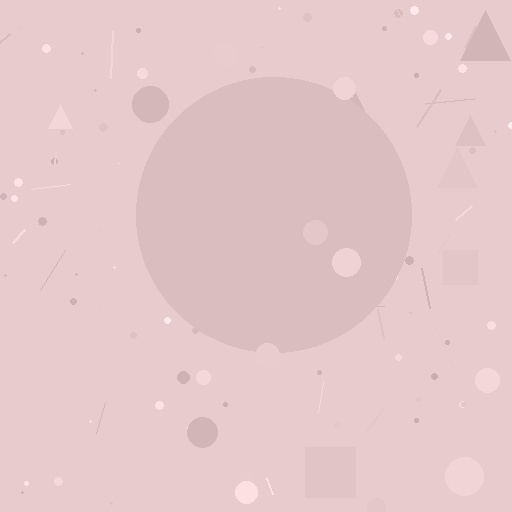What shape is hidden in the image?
A circle is hidden in the image.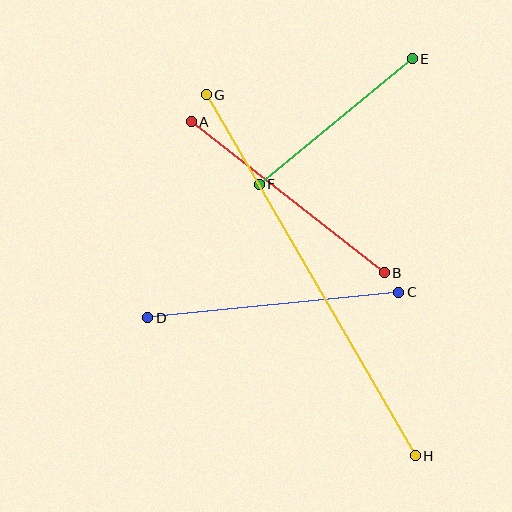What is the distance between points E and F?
The distance is approximately 198 pixels.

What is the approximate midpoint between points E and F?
The midpoint is at approximately (336, 121) pixels.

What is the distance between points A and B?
The distance is approximately 245 pixels.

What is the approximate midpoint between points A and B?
The midpoint is at approximately (288, 197) pixels.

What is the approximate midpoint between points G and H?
The midpoint is at approximately (311, 275) pixels.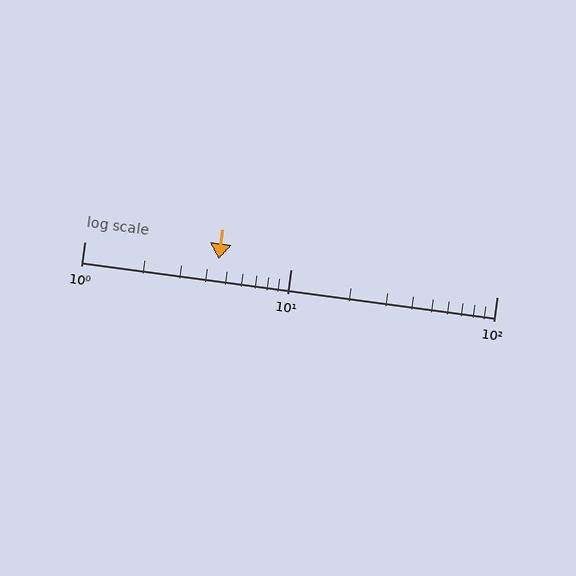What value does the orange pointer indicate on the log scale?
The pointer indicates approximately 4.5.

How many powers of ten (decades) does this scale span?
The scale spans 2 decades, from 1 to 100.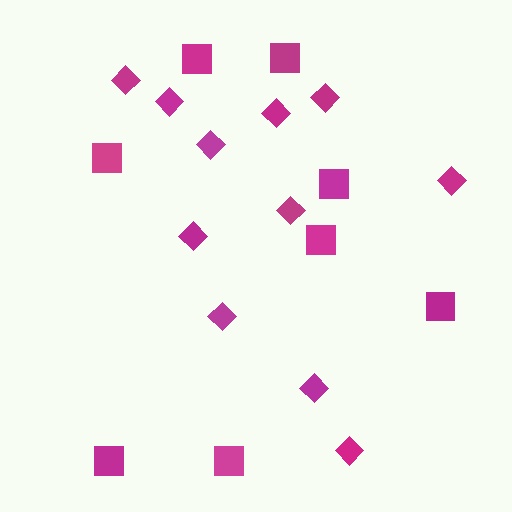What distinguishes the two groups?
There are 2 groups: one group of diamonds (11) and one group of squares (8).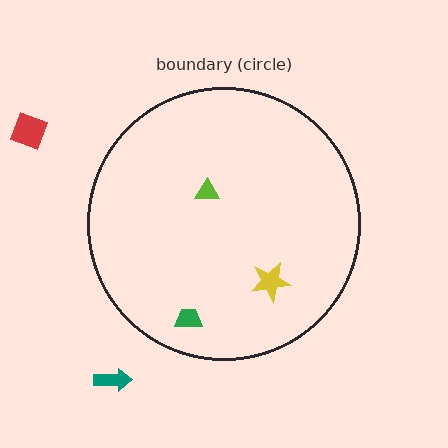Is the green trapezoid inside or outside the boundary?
Inside.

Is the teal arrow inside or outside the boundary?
Outside.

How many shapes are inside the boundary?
3 inside, 2 outside.